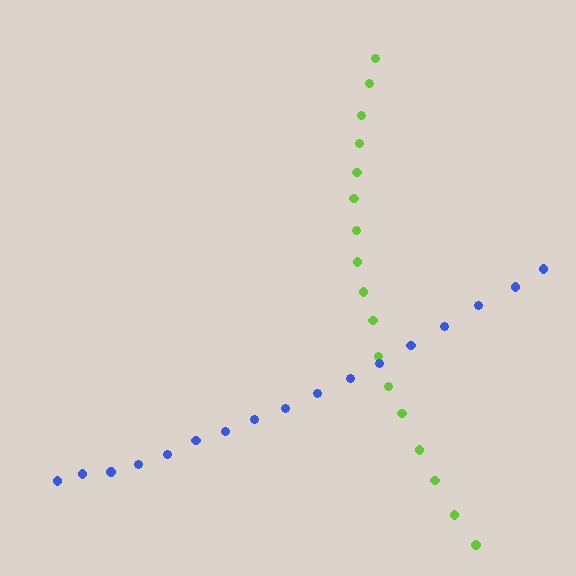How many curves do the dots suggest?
There are 2 distinct paths.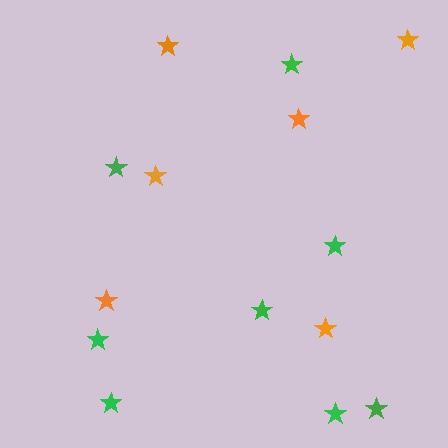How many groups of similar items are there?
There are 2 groups: one group of green stars (8) and one group of orange stars (6).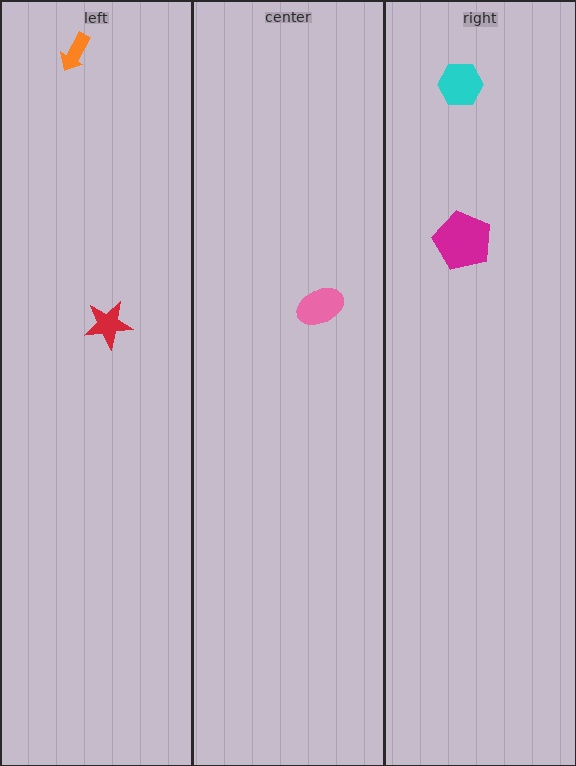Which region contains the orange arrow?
The left region.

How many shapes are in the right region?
2.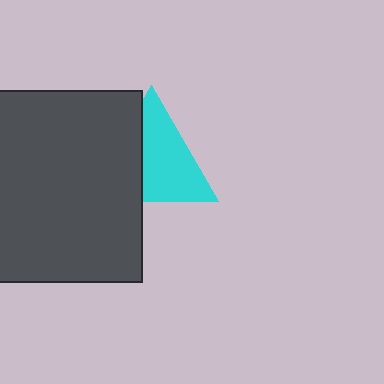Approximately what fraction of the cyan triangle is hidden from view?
Roughly 39% of the cyan triangle is hidden behind the dark gray rectangle.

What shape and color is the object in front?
The object in front is a dark gray rectangle.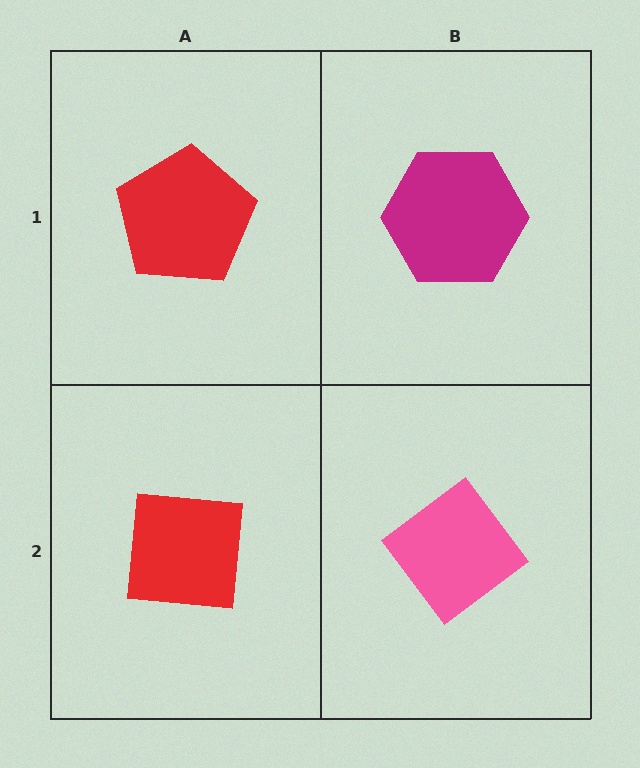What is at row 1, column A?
A red pentagon.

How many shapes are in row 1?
2 shapes.